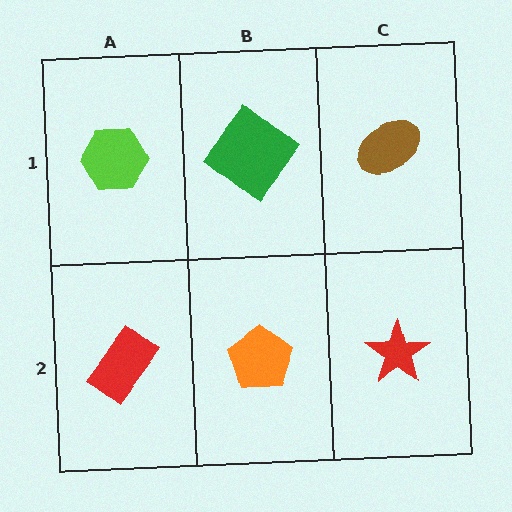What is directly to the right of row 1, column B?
A brown ellipse.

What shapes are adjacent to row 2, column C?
A brown ellipse (row 1, column C), an orange pentagon (row 2, column B).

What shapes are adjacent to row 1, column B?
An orange pentagon (row 2, column B), a lime hexagon (row 1, column A), a brown ellipse (row 1, column C).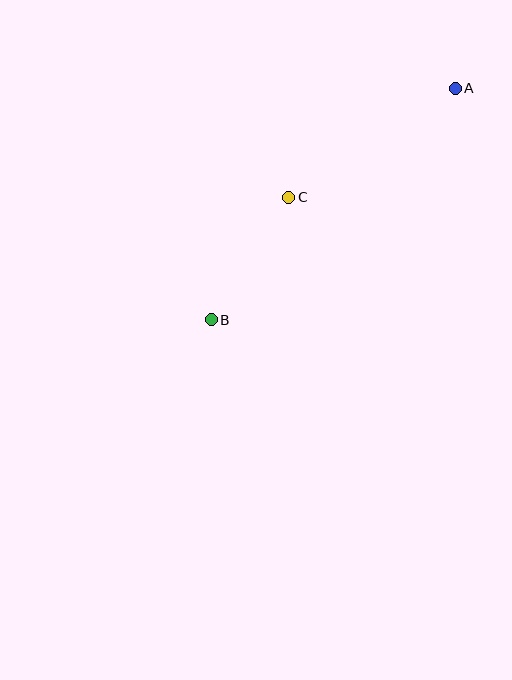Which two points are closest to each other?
Points B and C are closest to each other.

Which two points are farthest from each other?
Points A and B are farthest from each other.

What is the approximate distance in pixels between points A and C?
The distance between A and C is approximately 199 pixels.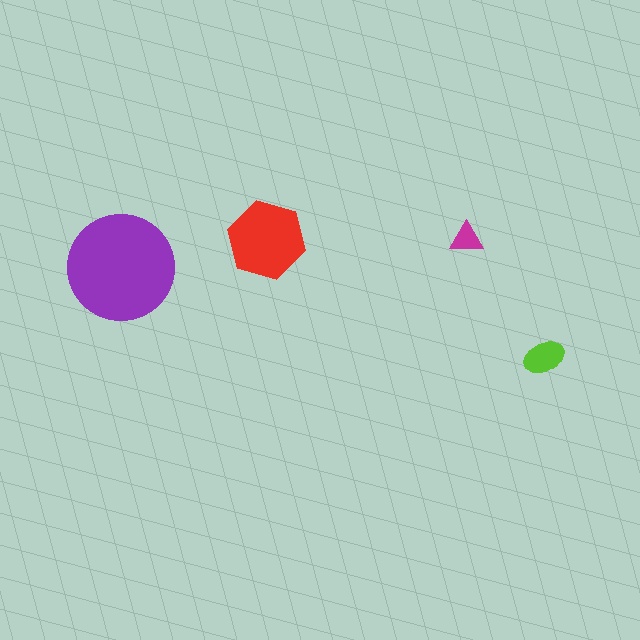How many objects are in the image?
There are 4 objects in the image.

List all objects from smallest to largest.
The magenta triangle, the lime ellipse, the red hexagon, the purple circle.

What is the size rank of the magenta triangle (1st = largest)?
4th.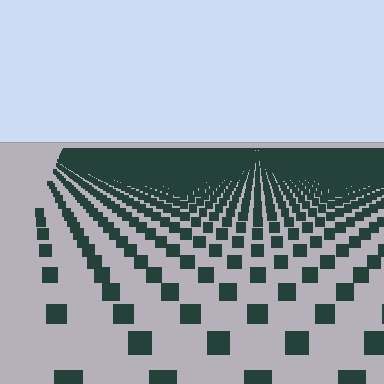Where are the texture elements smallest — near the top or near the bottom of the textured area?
Near the top.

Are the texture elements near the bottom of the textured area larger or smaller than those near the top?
Larger. Near the bottom, elements are closer to the viewer and appear at a bigger on-screen size.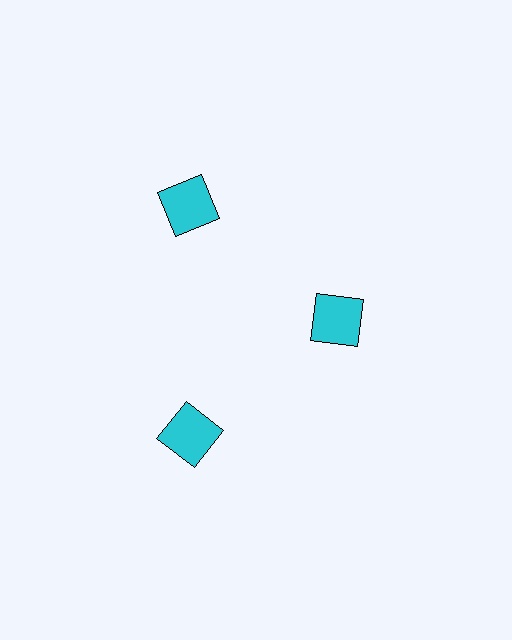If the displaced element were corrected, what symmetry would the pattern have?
It would have 3-fold rotational symmetry — the pattern would map onto itself every 120 degrees.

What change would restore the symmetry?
The symmetry would be restored by moving it outward, back onto the ring so that all 3 squares sit at equal angles and equal distance from the center.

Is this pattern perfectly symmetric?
No. The 3 cyan squares are arranged in a ring, but one element near the 3 o'clock position is pulled inward toward the center, breaking the 3-fold rotational symmetry.